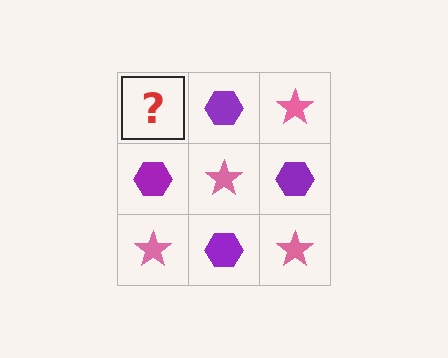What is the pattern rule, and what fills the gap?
The rule is that it alternates pink star and purple hexagon in a checkerboard pattern. The gap should be filled with a pink star.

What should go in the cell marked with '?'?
The missing cell should contain a pink star.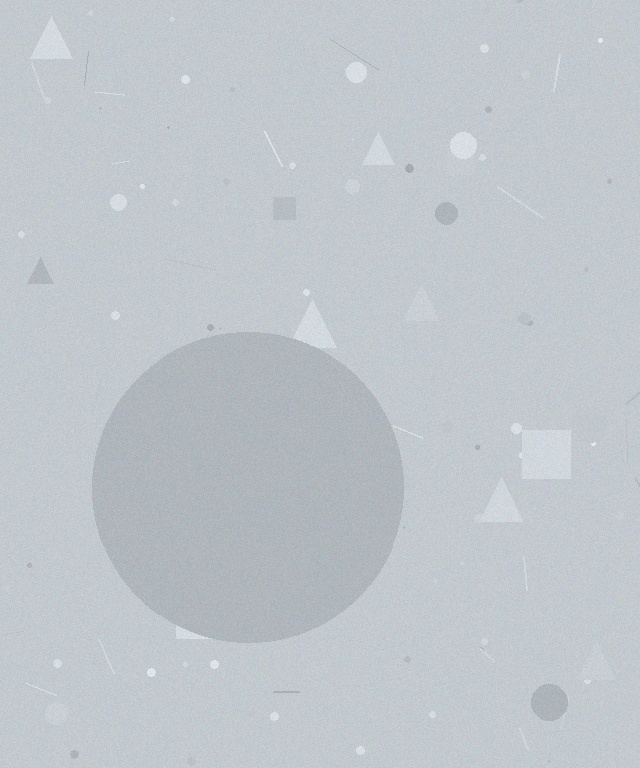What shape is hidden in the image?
A circle is hidden in the image.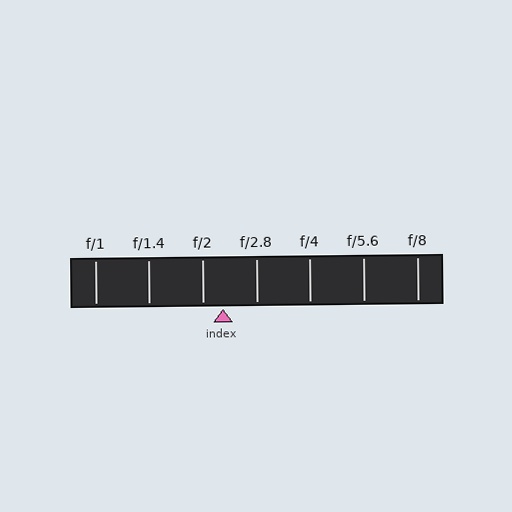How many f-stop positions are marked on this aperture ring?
There are 7 f-stop positions marked.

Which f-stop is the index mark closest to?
The index mark is closest to f/2.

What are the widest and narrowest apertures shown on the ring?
The widest aperture shown is f/1 and the narrowest is f/8.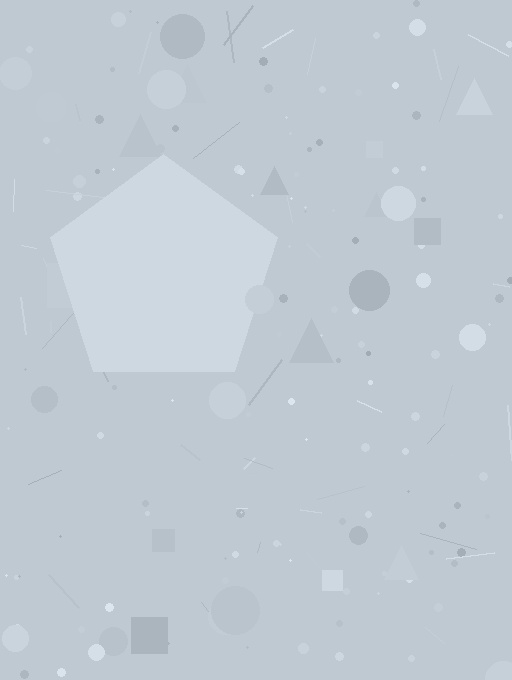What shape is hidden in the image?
A pentagon is hidden in the image.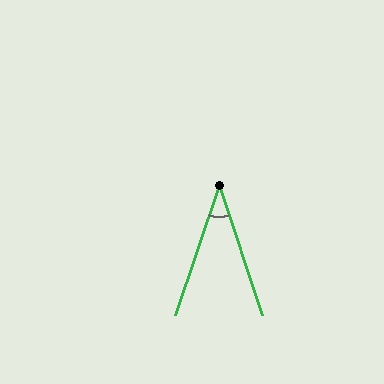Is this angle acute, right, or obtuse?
It is acute.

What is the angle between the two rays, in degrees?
Approximately 37 degrees.